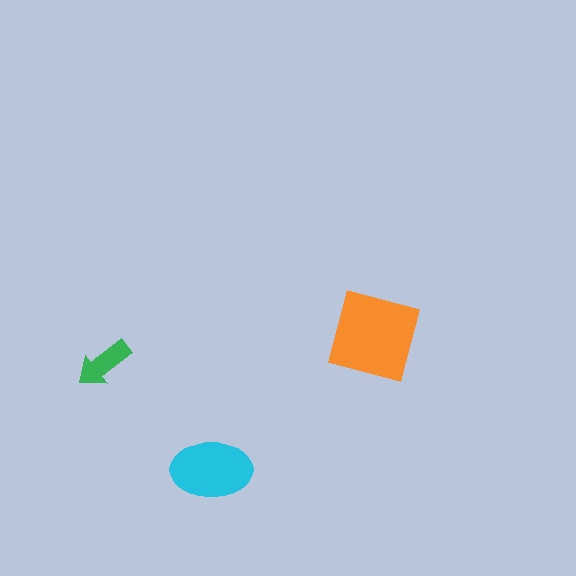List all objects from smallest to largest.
The green arrow, the cyan ellipse, the orange square.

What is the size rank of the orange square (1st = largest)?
1st.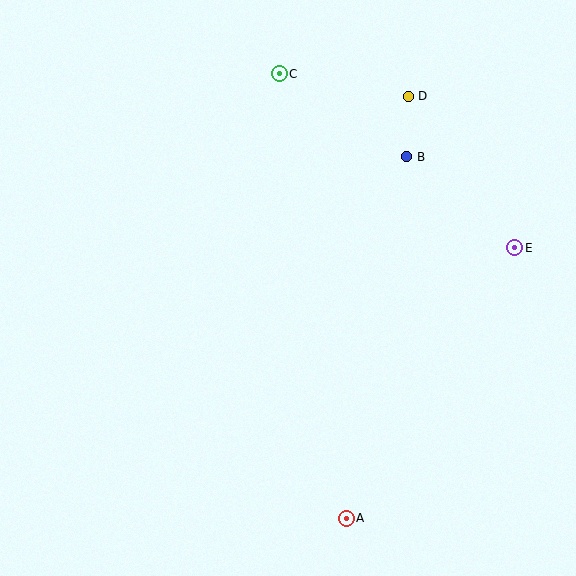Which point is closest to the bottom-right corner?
Point A is closest to the bottom-right corner.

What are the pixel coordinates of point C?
Point C is at (279, 74).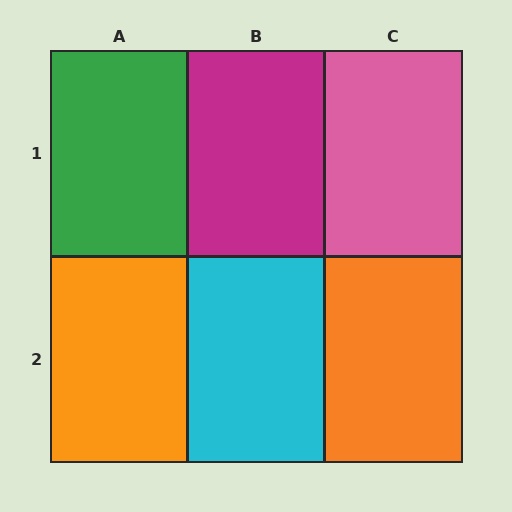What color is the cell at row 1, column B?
Magenta.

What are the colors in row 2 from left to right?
Orange, cyan, orange.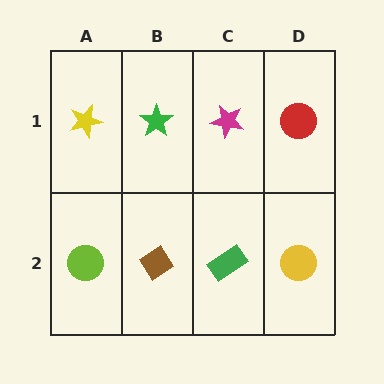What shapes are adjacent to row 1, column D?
A yellow circle (row 2, column D), a magenta star (row 1, column C).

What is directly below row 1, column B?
A brown diamond.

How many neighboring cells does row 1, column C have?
3.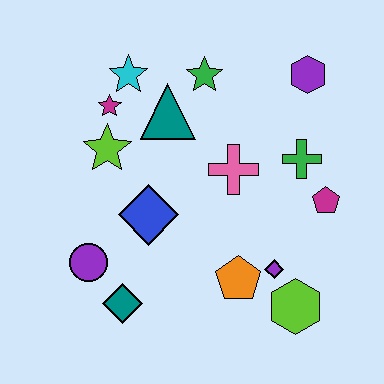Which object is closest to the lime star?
The magenta star is closest to the lime star.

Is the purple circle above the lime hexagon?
Yes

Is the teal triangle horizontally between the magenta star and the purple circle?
No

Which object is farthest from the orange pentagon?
The cyan star is farthest from the orange pentagon.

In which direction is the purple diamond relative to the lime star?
The purple diamond is to the right of the lime star.